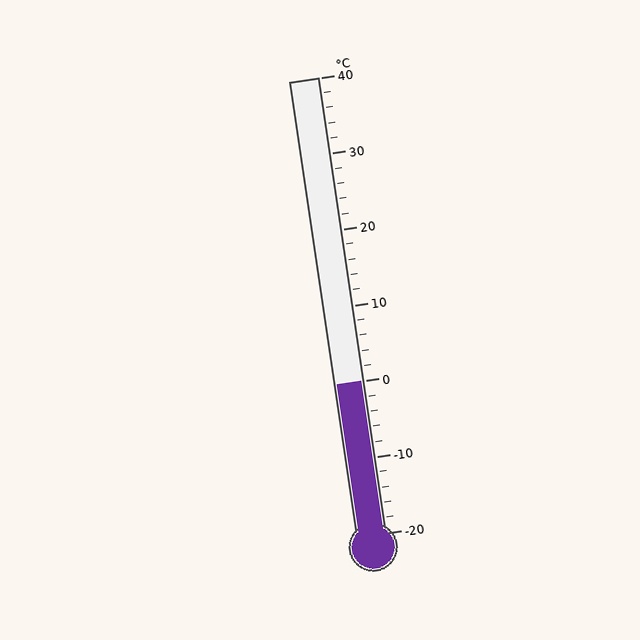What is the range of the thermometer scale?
The thermometer scale ranges from -20°C to 40°C.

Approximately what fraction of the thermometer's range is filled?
The thermometer is filled to approximately 35% of its range.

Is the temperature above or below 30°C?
The temperature is below 30°C.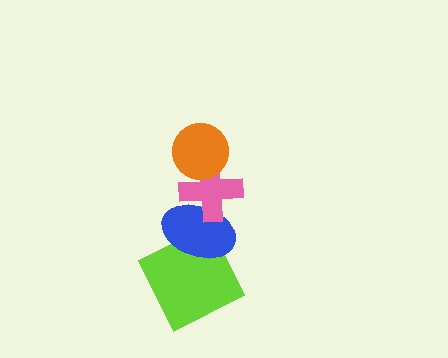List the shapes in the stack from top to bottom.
From top to bottom: the orange circle, the pink cross, the blue ellipse, the lime square.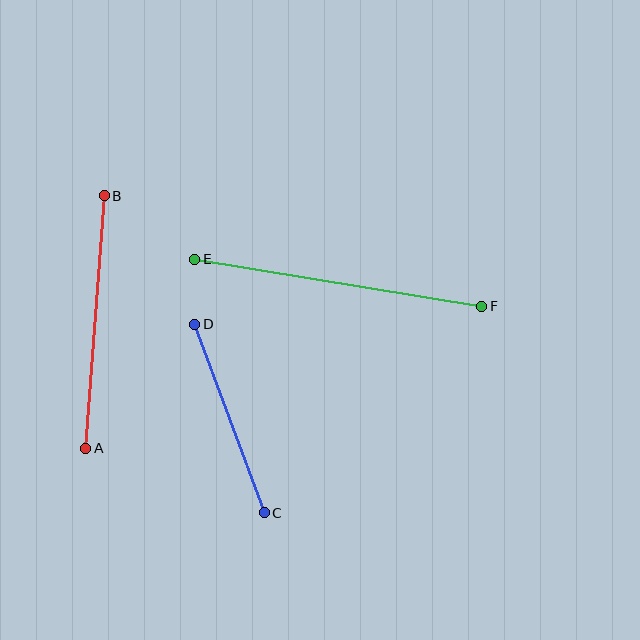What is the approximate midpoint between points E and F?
The midpoint is at approximately (338, 283) pixels.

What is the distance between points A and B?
The distance is approximately 253 pixels.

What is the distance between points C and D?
The distance is approximately 201 pixels.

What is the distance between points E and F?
The distance is approximately 291 pixels.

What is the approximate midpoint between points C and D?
The midpoint is at approximately (229, 419) pixels.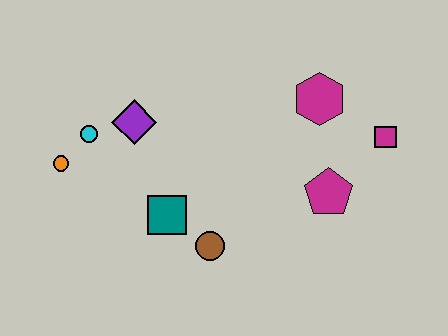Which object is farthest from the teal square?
The magenta square is farthest from the teal square.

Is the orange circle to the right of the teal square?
No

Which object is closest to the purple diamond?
The cyan circle is closest to the purple diamond.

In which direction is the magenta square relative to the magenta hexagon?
The magenta square is to the right of the magenta hexagon.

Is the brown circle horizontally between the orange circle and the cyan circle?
No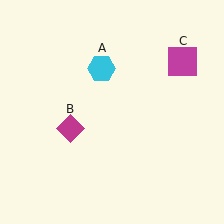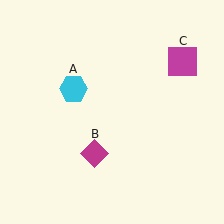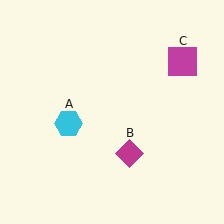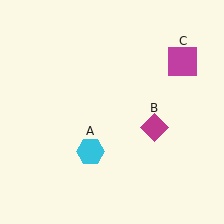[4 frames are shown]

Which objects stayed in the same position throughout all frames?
Magenta square (object C) remained stationary.